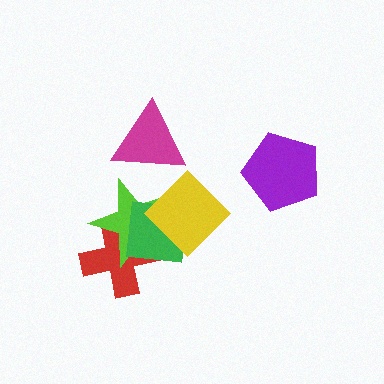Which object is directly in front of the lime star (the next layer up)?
The green square is directly in front of the lime star.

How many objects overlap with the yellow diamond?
2 objects overlap with the yellow diamond.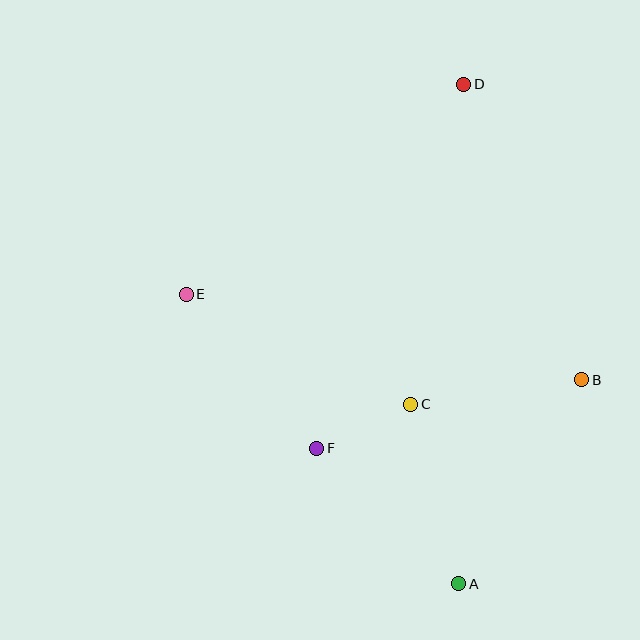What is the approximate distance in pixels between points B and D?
The distance between B and D is approximately 318 pixels.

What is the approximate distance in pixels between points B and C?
The distance between B and C is approximately 173 pixels.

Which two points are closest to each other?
Points C and F are closest to each other.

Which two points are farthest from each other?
Points A and D are farthest from each other.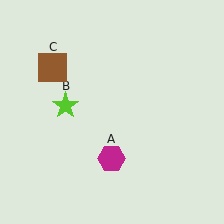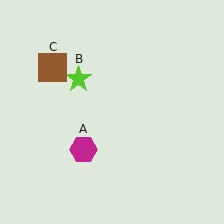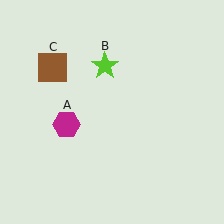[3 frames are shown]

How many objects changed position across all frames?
2 objects changed position: magenta hexagon (object A), lime star (object B).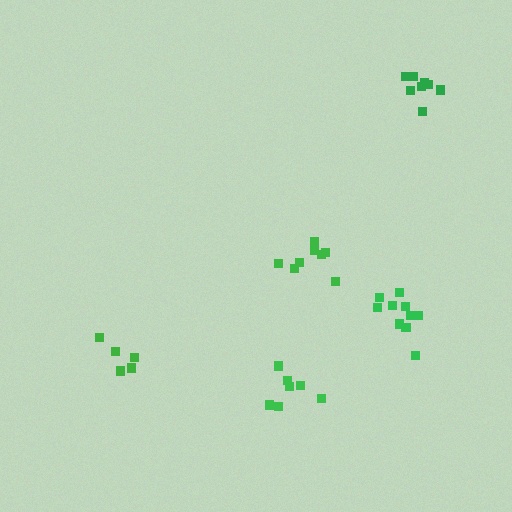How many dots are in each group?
Group 1: 5 dots, Group 2: 8 dots, Group 3: 7 dots, Group 4: 8 dots, Group 5: 11 dots (39 total).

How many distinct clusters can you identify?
There are 5 distinct clusters.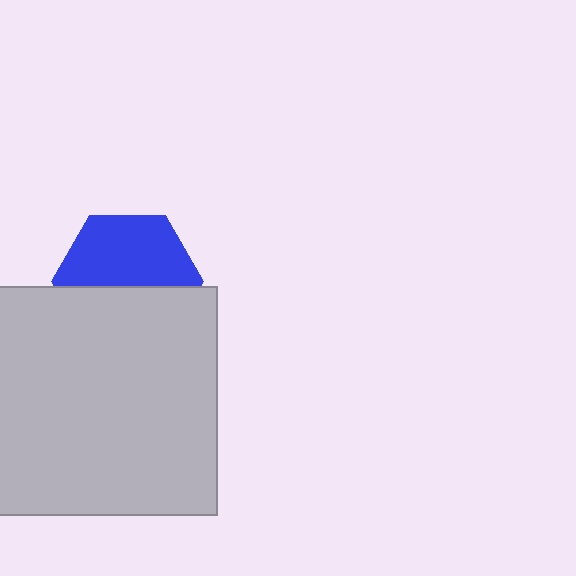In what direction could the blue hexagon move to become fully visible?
The blue hexagon could move up. That would shift it out from behind the light gray rectangle entirely.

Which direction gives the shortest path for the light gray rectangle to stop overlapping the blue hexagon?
Moving down gives the shortest separation.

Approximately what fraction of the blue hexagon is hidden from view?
Roughly 46% of the blue hexagon is hidden behind the light gray rectangle.